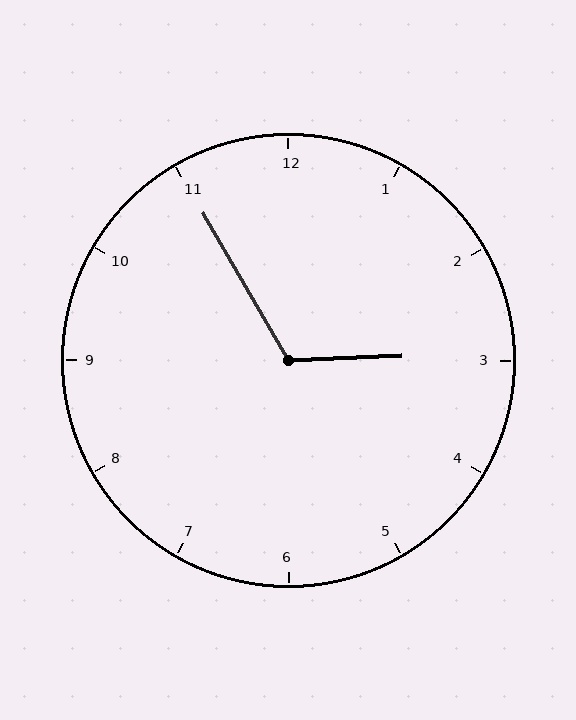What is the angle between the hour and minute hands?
Approximately 118 degrees.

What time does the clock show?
2:55.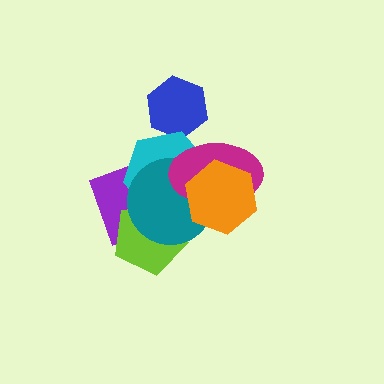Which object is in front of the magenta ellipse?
The orange hexagon is in front of the magenta ellipse.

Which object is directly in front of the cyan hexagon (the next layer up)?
The lime pentagon is directly in front of the cyan hexagon.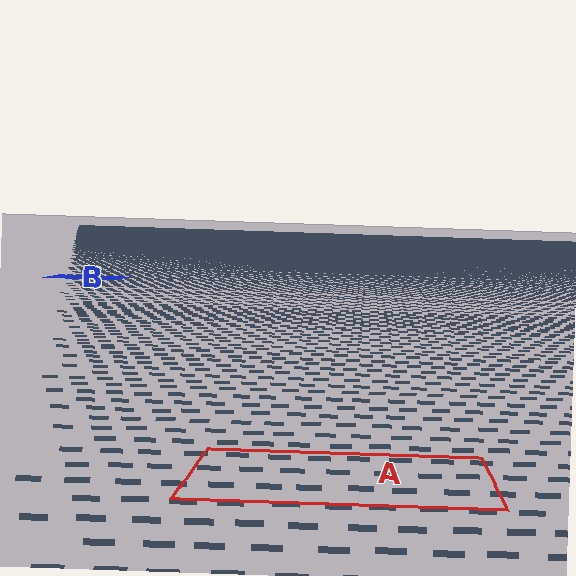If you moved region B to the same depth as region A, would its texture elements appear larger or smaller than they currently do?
They would appear larger. At a closer depth, the same texture elements are projected at a bigger on-screen size.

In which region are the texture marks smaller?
The texture marks are smaller in region B, because it is farther away.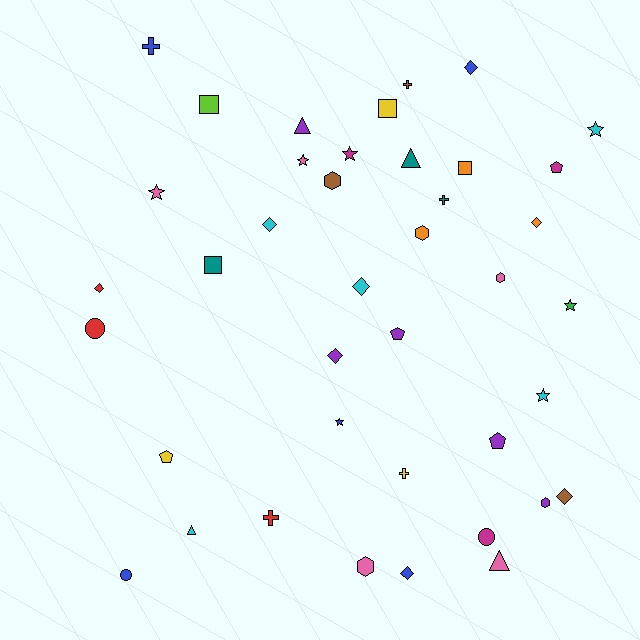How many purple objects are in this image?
There are 5 purple objects.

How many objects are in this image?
There are 40 objects.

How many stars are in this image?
There are 7 stars.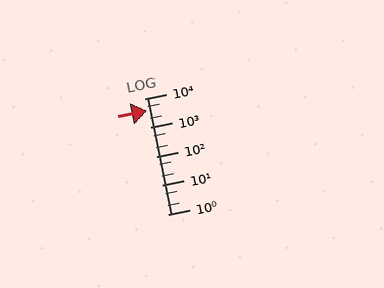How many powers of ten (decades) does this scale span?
The scale spans 4 decades, from 1 to 10000.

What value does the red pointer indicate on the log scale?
The pointer indicates approximately 3700.